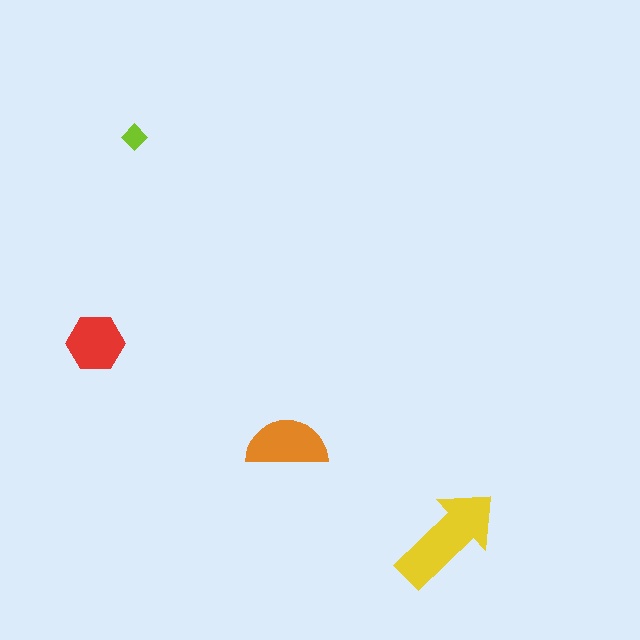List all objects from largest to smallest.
The yellow arrow, the orange semicircle, the red hexagon, the lime diamond.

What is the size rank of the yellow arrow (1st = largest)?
1st.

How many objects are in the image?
There are 4 objects in the image.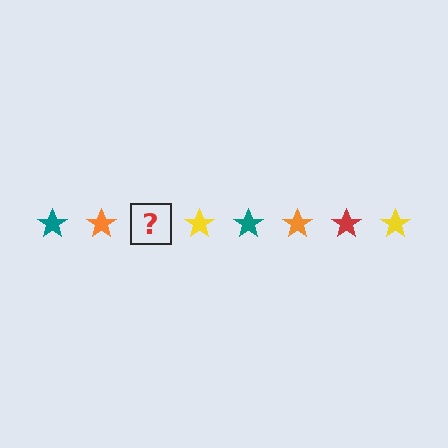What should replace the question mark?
The question mark should be replaced with a red star.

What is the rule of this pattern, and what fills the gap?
The rule is that the pattern cycles through teal, orange, red, yellow stars. The gap should be filled with a red star.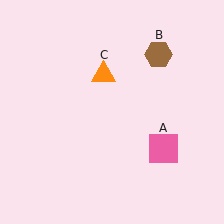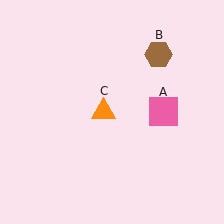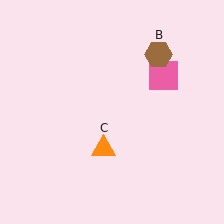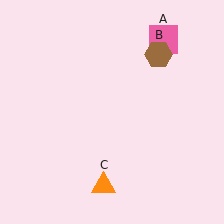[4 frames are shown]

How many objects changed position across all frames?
2 objects changed position: pink square (object A), orange triangle (object C).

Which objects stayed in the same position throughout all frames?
Brown hexagon (object B) remained stationary.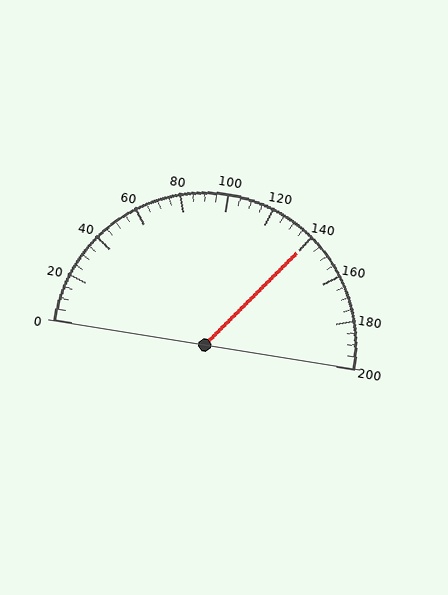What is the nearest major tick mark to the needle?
The nearest major tick mark is 140.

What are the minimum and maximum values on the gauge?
The gauge ranges from 0 to 200.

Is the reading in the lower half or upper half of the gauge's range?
The reading is in the upper half of the range (0 to 200).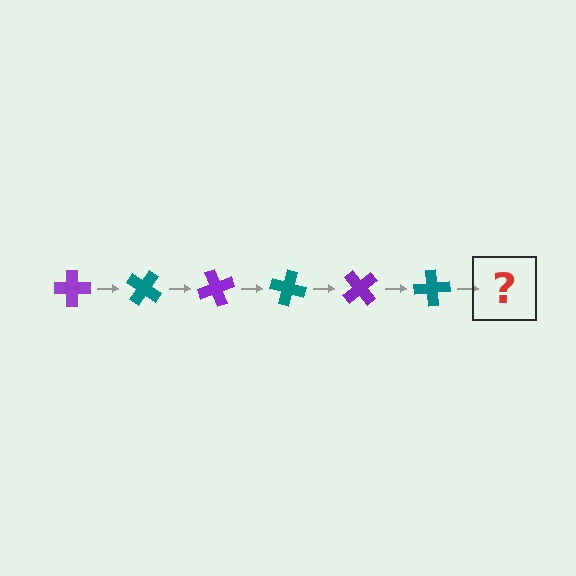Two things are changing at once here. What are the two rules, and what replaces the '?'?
The two rules are that it rotates 35 degrees each step and the color cycles through purple and teal. The '?' should be a purple cross, rotated 210 degrees from the start.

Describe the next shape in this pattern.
It should be a purple cross, rotated 210 degrees from the start.